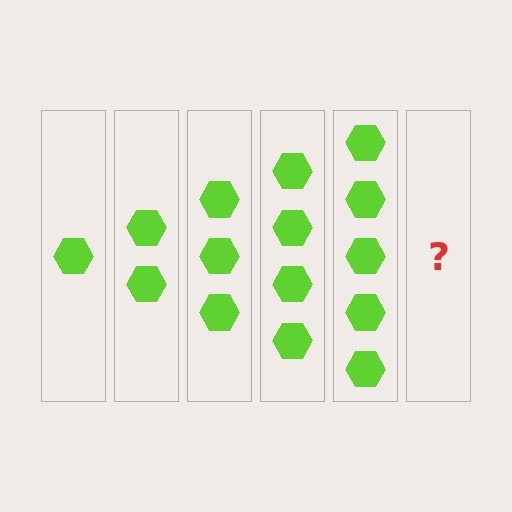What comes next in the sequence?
The next element should be 6 hexagons.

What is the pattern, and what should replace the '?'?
The pattern is that each step adds one more hexagon. The '?' should be 6 hexagons.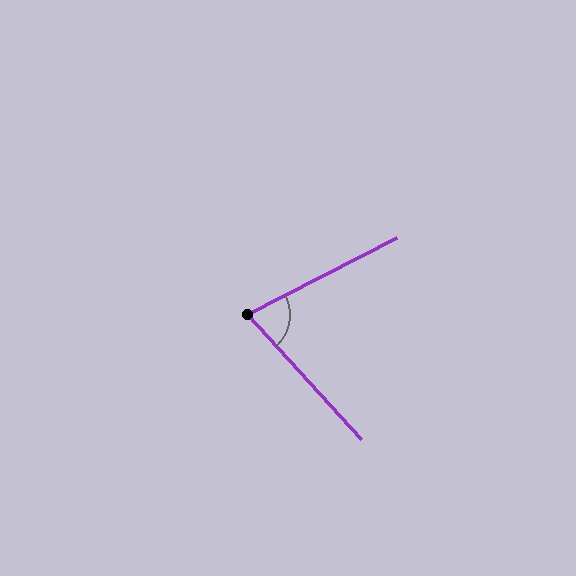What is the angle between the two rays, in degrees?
Approximately 75 degrees.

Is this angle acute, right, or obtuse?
It is acute.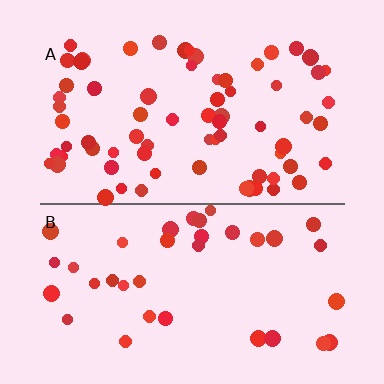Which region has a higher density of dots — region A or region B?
A (the top).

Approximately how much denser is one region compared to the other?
Approximately 1.9× — region A over region B.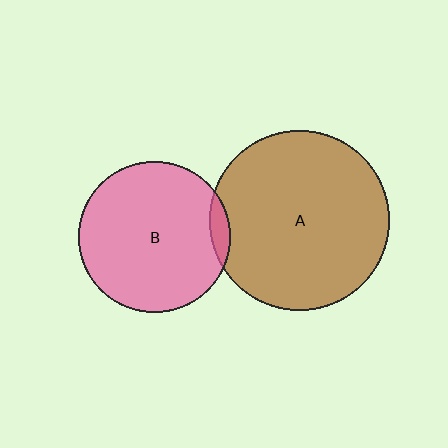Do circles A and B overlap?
Yes.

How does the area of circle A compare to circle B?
Approximately 1.4 times.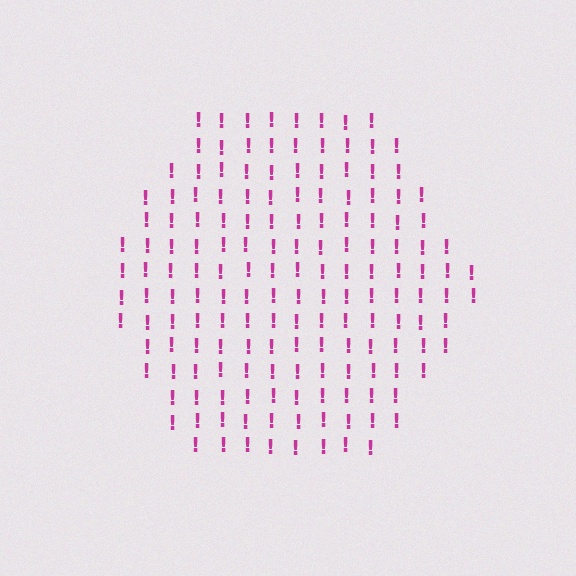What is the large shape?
The large shape is a hexagon.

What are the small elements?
The small elements are exclamation marks.